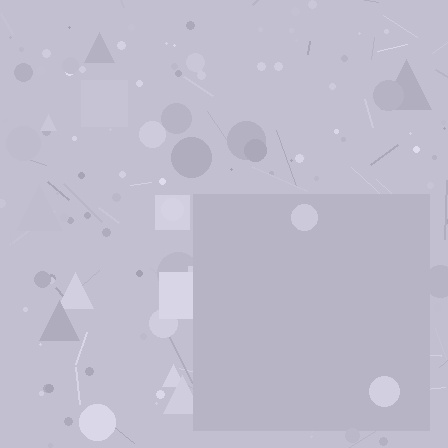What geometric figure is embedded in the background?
A square is embedded in the background.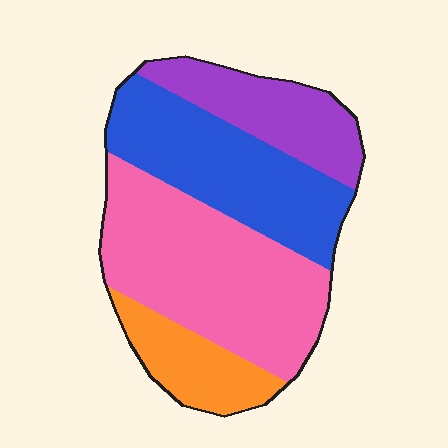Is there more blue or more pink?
Pink.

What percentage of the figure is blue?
Blue takes up about one third (1/3) of the figure.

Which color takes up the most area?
Pink, at roughly 40%.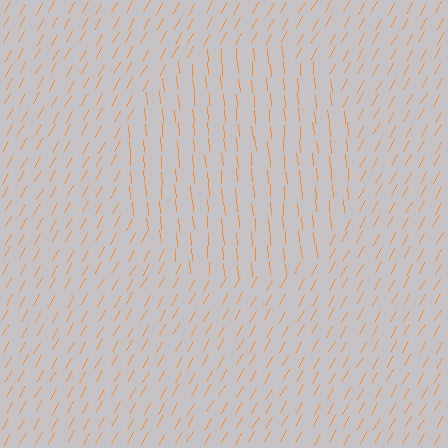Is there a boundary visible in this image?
Yes, there is a texture boundary formed by a change in line orientation.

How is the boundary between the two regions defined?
The boundary is defined purely by a change in line orientation (approximately 34 degrees difference). All lines are the same color and thickness.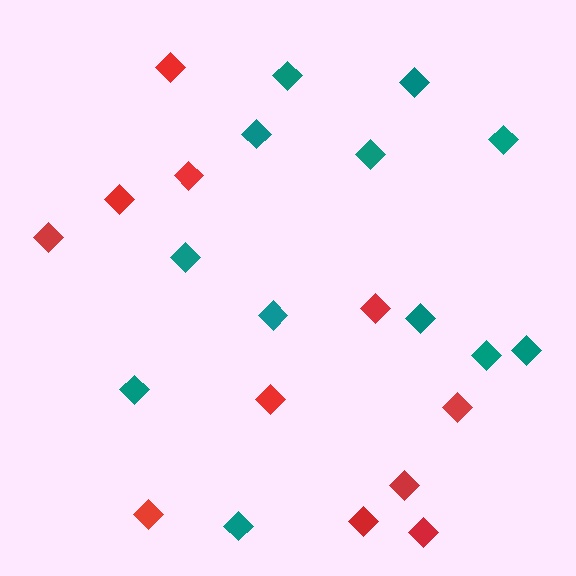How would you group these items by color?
There are 2 groups: one group of red diamonds (11) and one group of teal diamonds (12).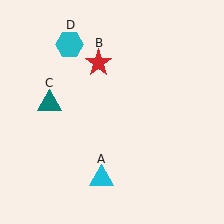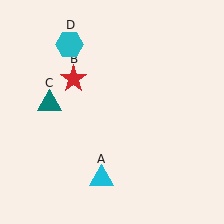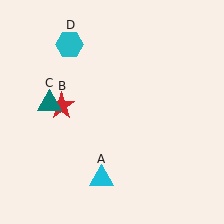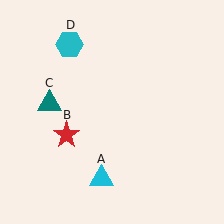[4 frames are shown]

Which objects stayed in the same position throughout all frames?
Cyan triangle (object A) and teal triangle (object C) and cyan hexagon (object D) remained stationary.